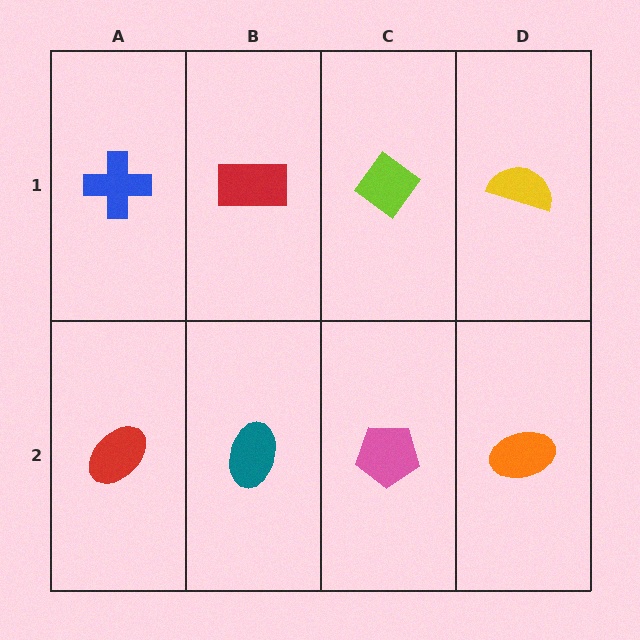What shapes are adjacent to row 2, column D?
A yellow semicircle (row 1, column D), a pink pentagon (row 2, column C).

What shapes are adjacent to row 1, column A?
A red ellipse (row 2, column A), a red rectangle (row 1, column B).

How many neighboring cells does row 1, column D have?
2.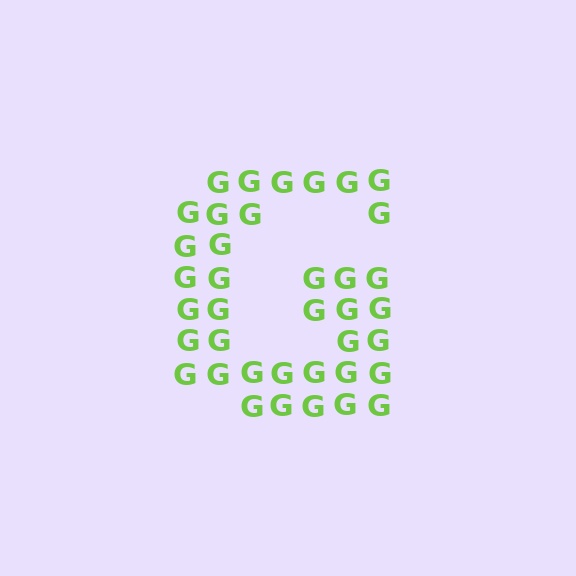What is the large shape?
The large shape is the letter G.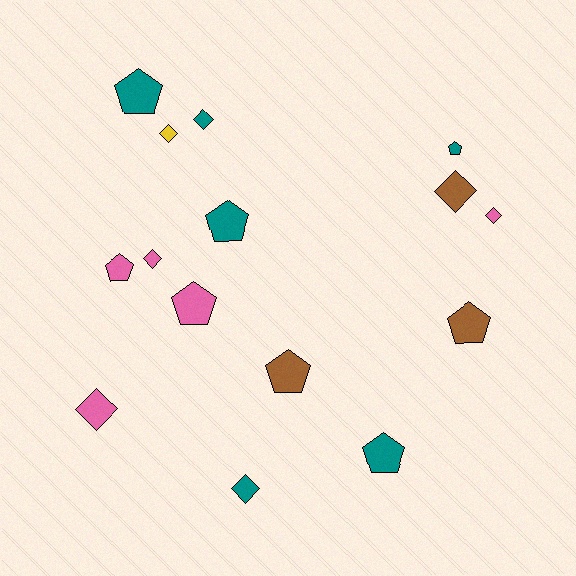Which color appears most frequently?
Teal, with 6 objects.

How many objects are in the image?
There are 15 objects.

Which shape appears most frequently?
Pentagon, with 8 objects.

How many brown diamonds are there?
There is 1 brown diamond.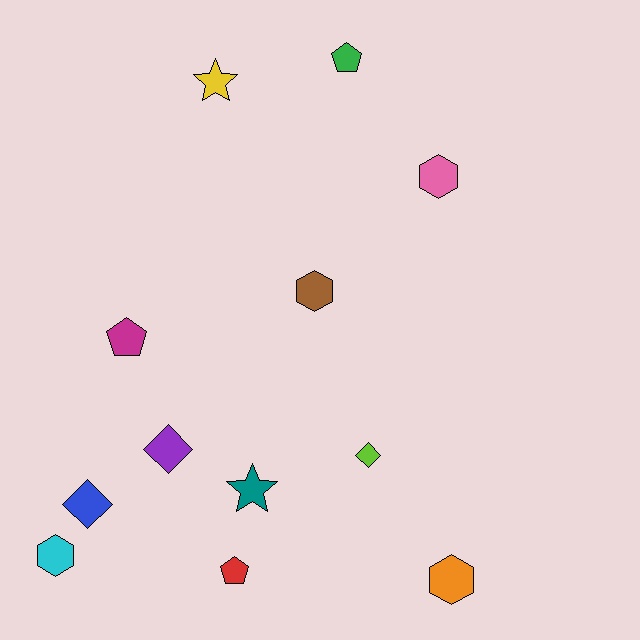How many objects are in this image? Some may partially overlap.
There are 12 objects.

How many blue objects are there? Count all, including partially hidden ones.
There is 1 blue object.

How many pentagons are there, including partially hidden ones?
There are 3 pentagons.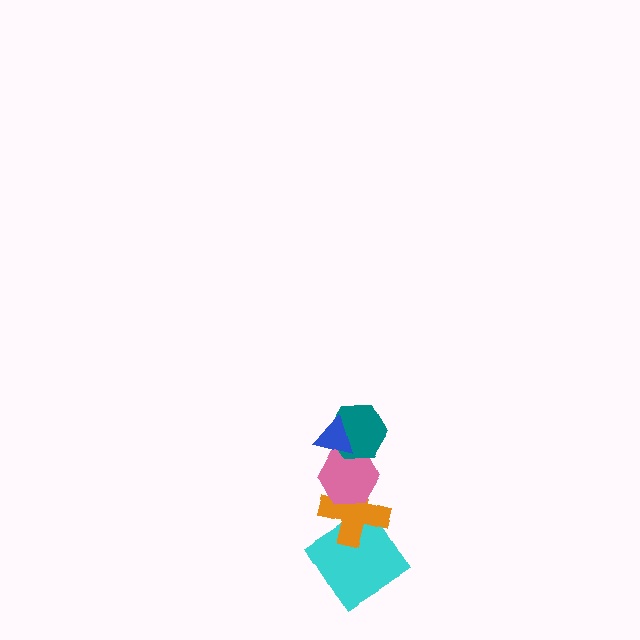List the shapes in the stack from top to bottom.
From top to bottom: the blue triangle, the teal hexagon, the pink hexagon, the orange cross, the cyan diamond.